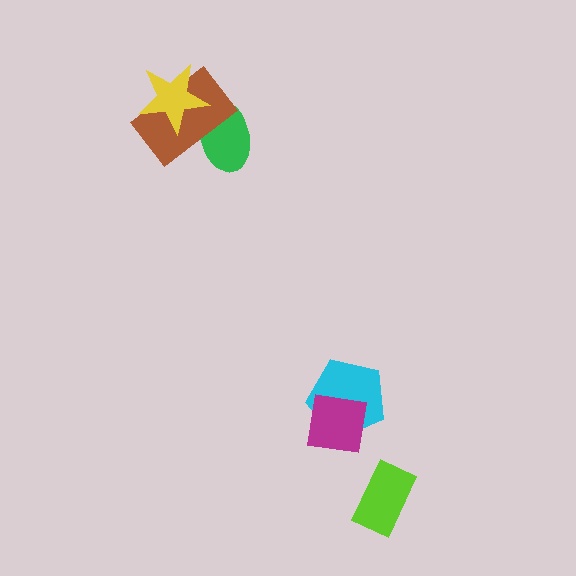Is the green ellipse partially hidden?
Yes, it is partially covered by another shape.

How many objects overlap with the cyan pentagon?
1 object overlaps with the cyan pentagon.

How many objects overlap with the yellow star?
2 objects overlap with the yellow star.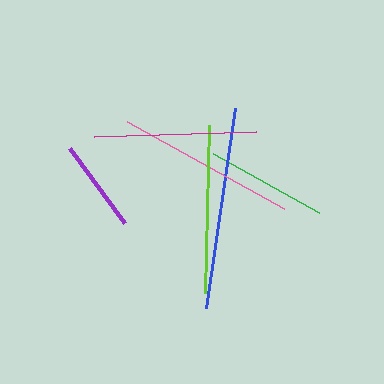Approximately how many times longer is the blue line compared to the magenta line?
The blue line is approximately 1.3 times the length of the magenta line.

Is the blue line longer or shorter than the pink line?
The blue line is longer than the pink line.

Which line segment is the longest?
The blue line is the longest at approximately 203 pixels.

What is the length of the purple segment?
The purple segment is approximately 93 pixels long.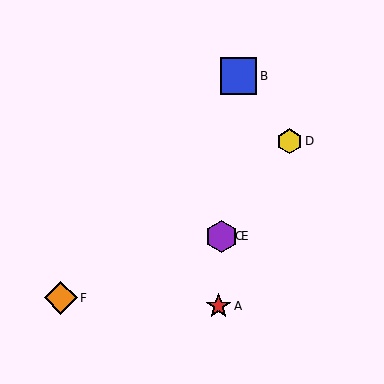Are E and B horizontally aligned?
No, E is at y≈236 and B is at y≈76.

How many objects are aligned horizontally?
2 objects (C, E) are aligned horizontally.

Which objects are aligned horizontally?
Objects C, E are aligned horizontally.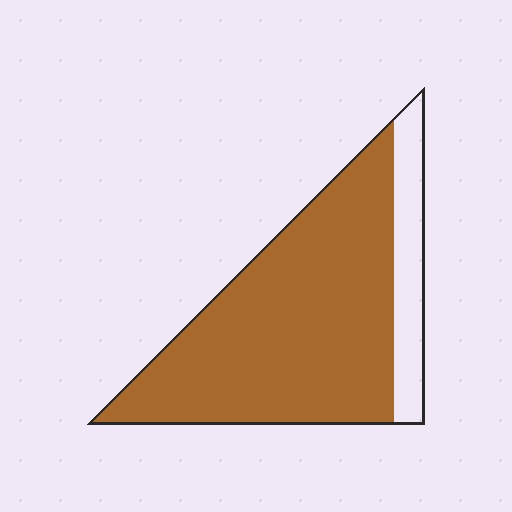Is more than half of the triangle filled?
Yes.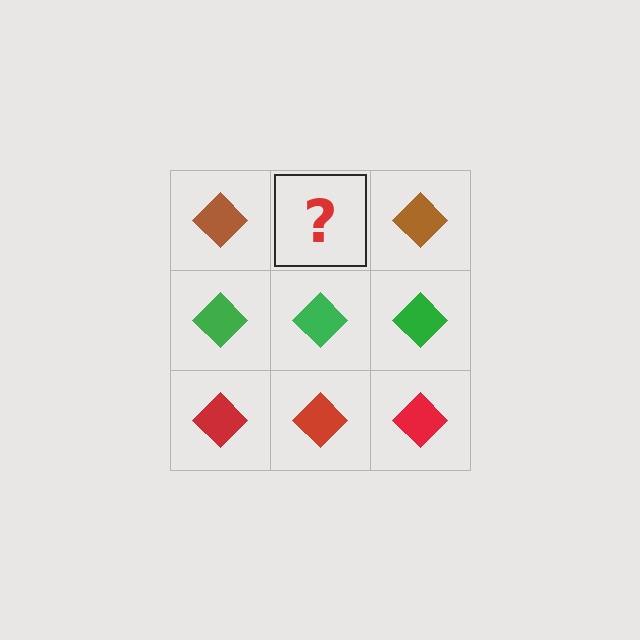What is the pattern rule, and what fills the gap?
The rule is that each row has a consistent color. The gap should be filled with a brown diamond.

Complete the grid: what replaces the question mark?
The question mark should be replaced with a brown diamond.